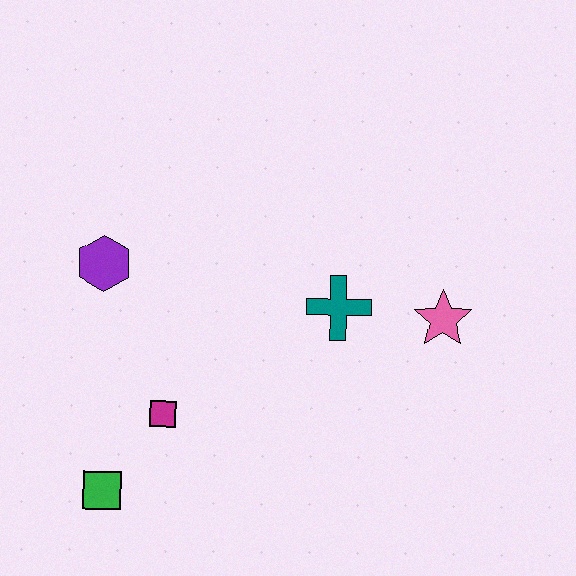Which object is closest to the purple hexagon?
The magenta square is closest to the purple hexagon.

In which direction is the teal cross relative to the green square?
The teal cross is to the right of the green square.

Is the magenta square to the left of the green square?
No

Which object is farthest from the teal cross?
The green square is farthest from the teal cross.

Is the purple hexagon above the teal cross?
Yes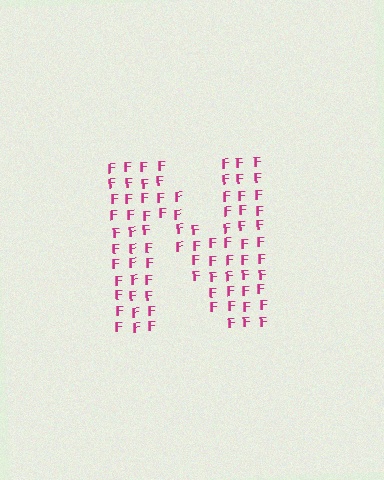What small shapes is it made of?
It is made of small letter F's.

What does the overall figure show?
The overall figure shows the letter N.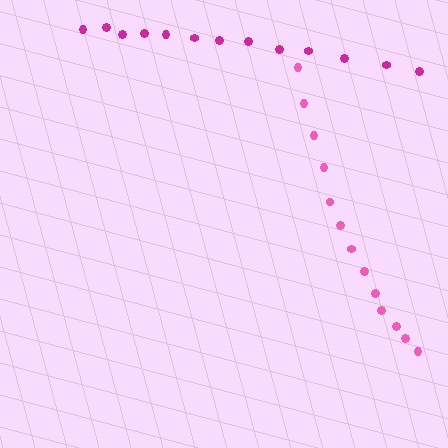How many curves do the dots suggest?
There are 2 distinct paths.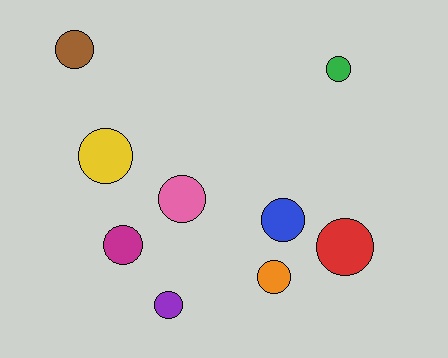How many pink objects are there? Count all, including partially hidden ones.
There is 1 pink object.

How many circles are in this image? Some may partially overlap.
There are 9 circles.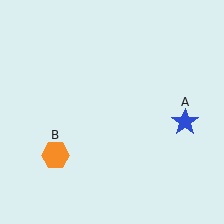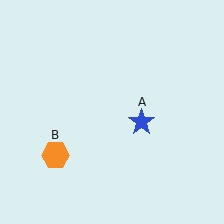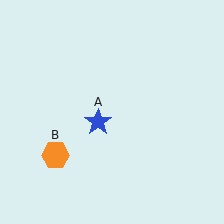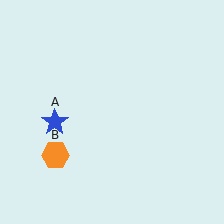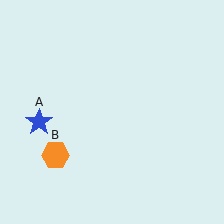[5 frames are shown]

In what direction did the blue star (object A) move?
The blue star (object A) moved left.